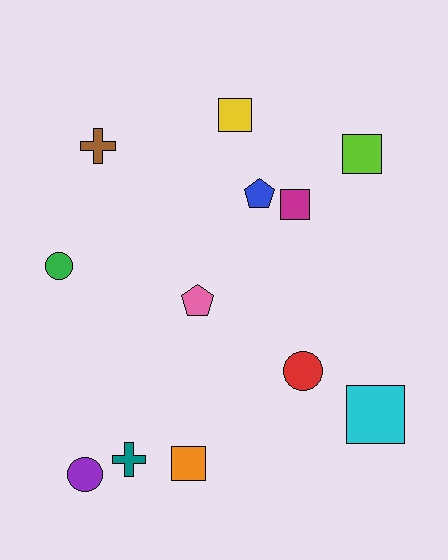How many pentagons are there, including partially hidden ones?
There are 2 pentagons.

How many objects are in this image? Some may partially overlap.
There are 12 objects.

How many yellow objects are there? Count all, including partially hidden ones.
There is 1 yellow object.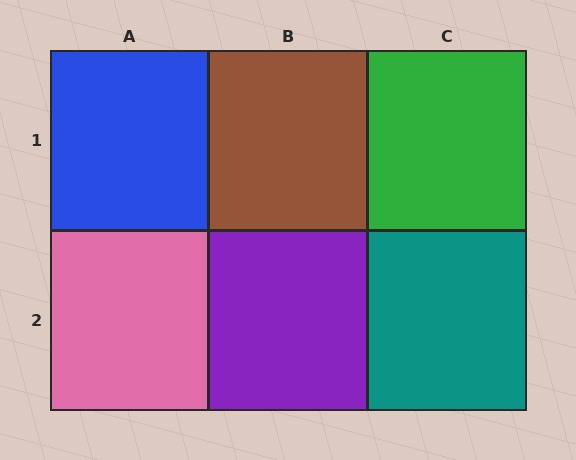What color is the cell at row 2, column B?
Purple.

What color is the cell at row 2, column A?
Pink.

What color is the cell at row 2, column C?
Teal.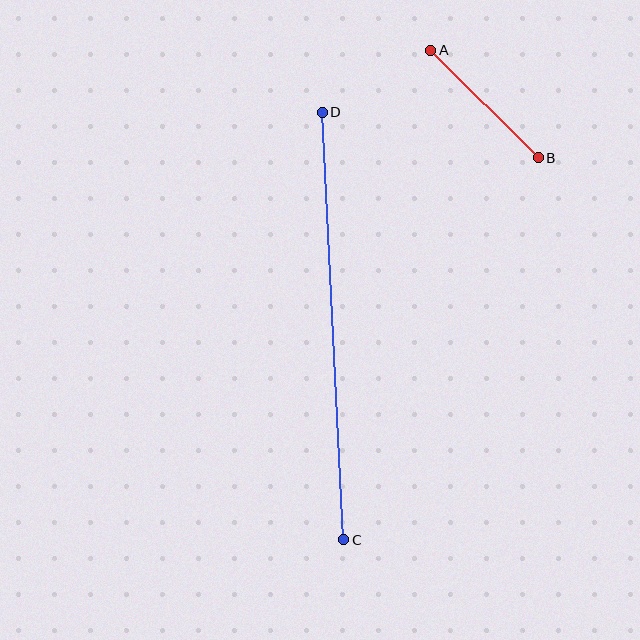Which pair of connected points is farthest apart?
Points C and D are farthest apart.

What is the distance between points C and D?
The distance is approximately 428 pixels.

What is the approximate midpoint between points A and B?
The midpoint is at approximately (484, 104) pixels.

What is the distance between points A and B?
The distance is approximately 152 pixels.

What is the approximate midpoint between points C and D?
The midpoint is at approximately (333, 326) pixels.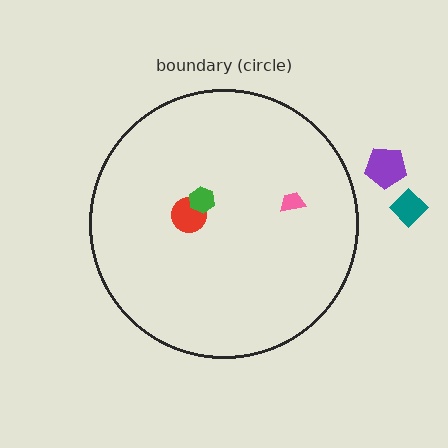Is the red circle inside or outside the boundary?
Inside.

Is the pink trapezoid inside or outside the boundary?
Inside.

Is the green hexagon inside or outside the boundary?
Inside.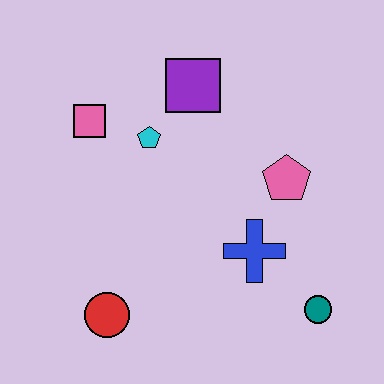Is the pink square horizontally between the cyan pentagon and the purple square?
No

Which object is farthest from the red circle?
The purple square is farthest from the red circle.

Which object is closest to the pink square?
The cyan pentagon is closest to the pink square.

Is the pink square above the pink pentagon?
Yes